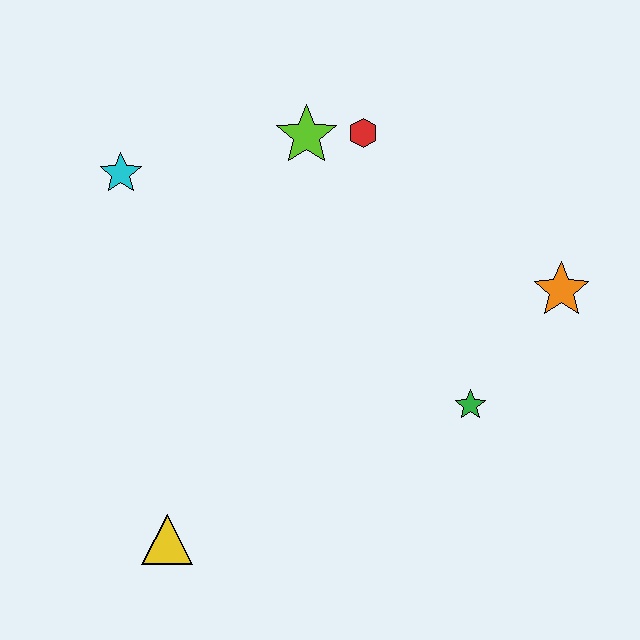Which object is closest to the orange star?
The green star is closest to the orange star.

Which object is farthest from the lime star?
The yellow triangle is farthest from the lime star.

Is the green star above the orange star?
No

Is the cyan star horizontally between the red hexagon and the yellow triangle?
No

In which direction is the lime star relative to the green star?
The lime star is above the green star.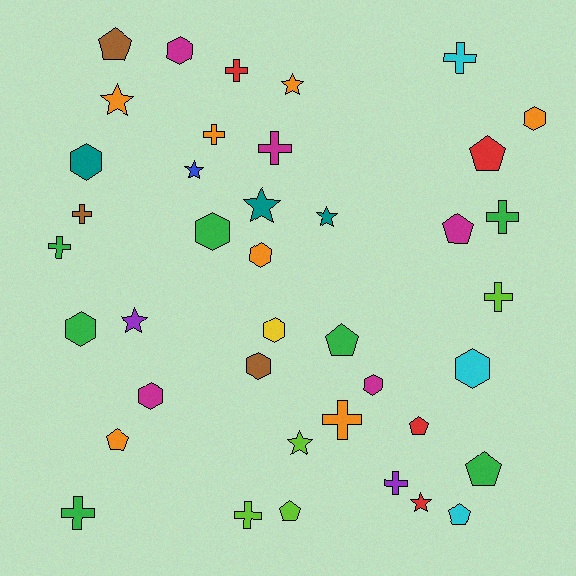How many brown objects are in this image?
There are 3 brown objects.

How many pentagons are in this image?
There are 9 pentagons.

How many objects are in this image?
There are 40 objects.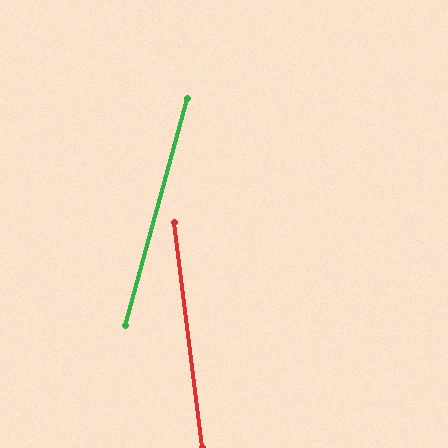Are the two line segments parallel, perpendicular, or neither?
Neither parallel nor perpendicular — they differ by about 22°.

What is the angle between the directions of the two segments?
Approximately 22 degrees.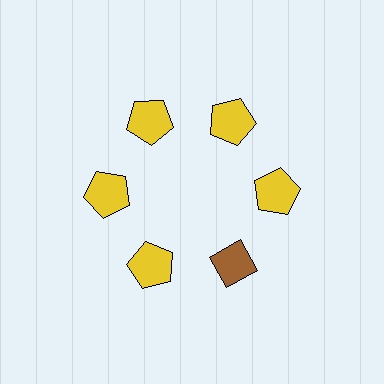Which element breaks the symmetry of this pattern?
The brown diamond at roughly the 5 o'clock position breaks the symmetry. All other shapes are yellow pentagons.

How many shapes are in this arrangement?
There are 6 shapes arranged in a ring pattern.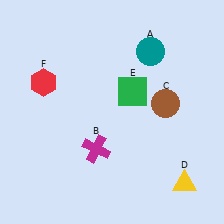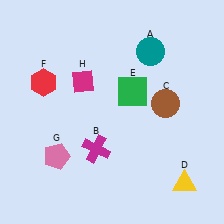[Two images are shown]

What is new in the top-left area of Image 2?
A magenta diamond (H) was added in the top-left area of Image 2.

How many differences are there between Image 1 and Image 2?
There are 2 differences between the two images.